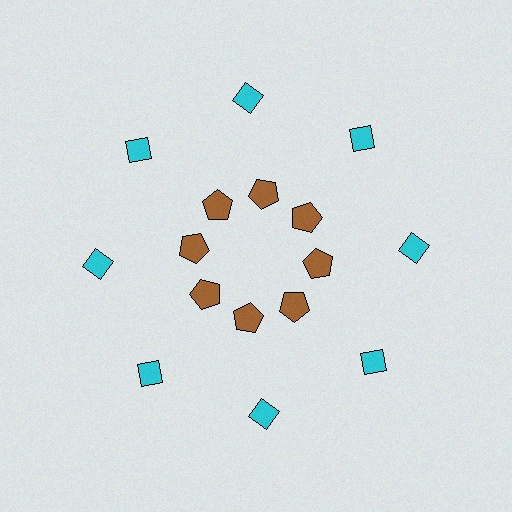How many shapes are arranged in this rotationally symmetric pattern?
There are 16 shapes, arranged in 8 groups of 2.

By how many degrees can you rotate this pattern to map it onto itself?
The pattern maps onto itself every 45 degrees of rotation.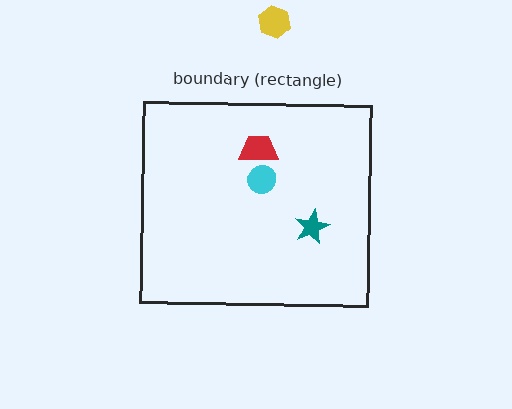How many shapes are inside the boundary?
3 inside, 1 outside.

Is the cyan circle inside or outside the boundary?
Inside.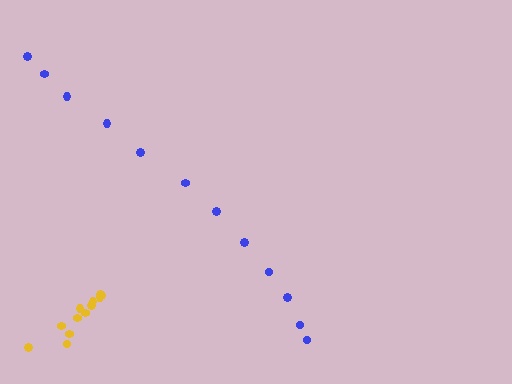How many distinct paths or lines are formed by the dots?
There are 2 distinct paths.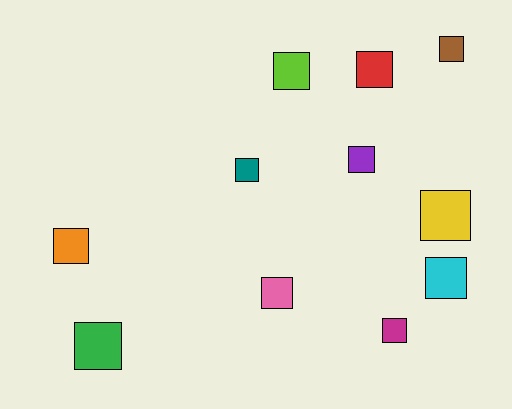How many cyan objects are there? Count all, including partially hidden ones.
There is 1 cyan object.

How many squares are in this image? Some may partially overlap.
There are 11 squares.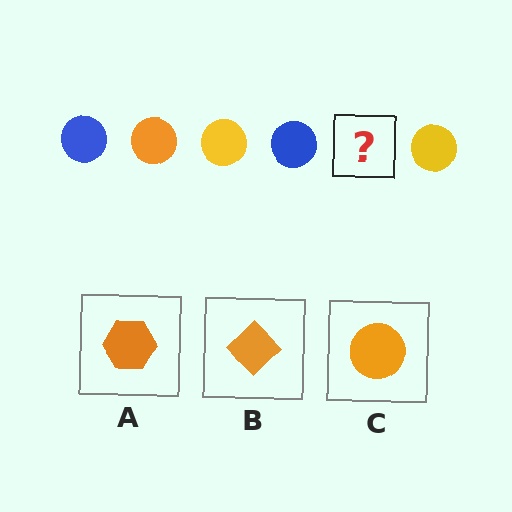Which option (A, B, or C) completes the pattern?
C.